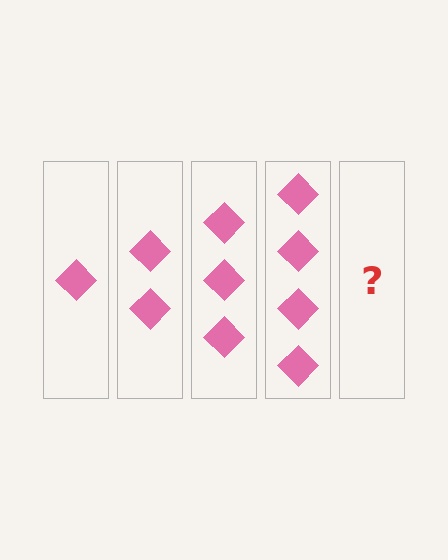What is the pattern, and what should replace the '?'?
The pattern is that each step adds one more diamond. The '?' should be 5 diamonds.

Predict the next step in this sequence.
The next step is 5 diamonds.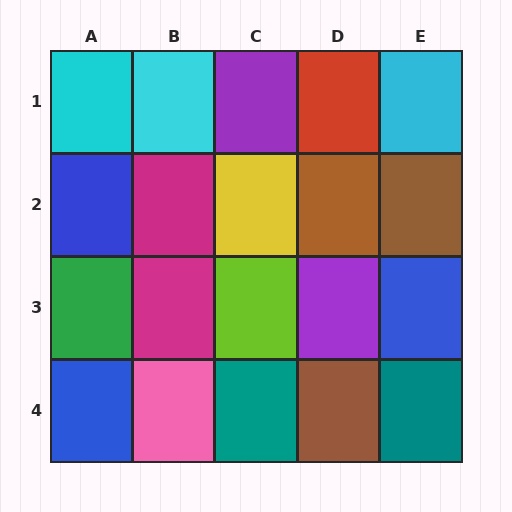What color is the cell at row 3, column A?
Green.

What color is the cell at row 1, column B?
Cyan.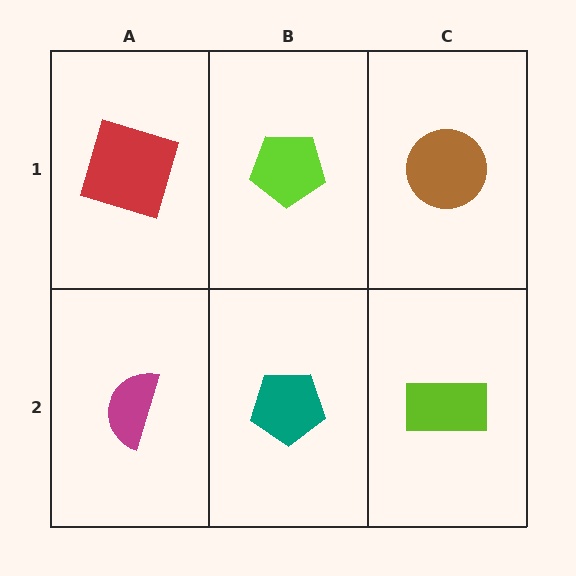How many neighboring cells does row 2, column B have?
3.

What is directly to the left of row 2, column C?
A teal pentagon.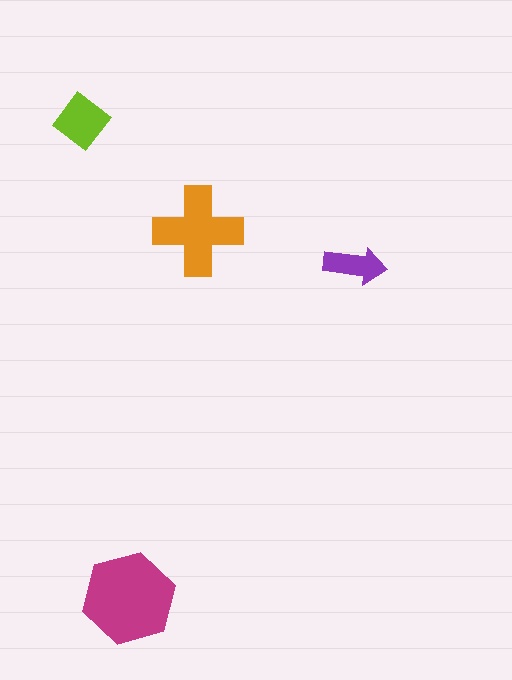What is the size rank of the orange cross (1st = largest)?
2nd.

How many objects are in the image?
There are 4 objects in the image.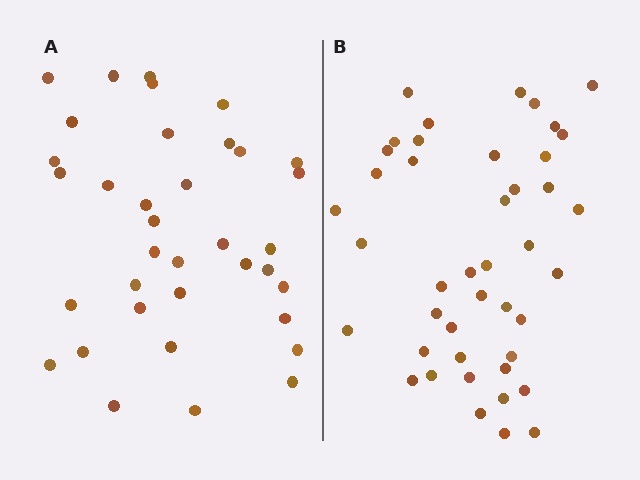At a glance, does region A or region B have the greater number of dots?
Region B (the right region) has more dots.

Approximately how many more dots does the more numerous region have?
Region B has roughly 8 or so more dots than region A.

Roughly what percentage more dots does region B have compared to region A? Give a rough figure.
About 20% more.